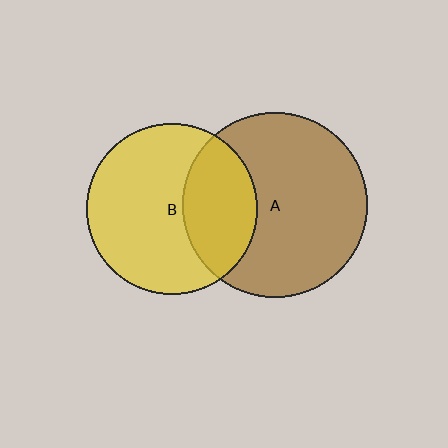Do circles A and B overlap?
Yes.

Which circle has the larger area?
Circle A (brown).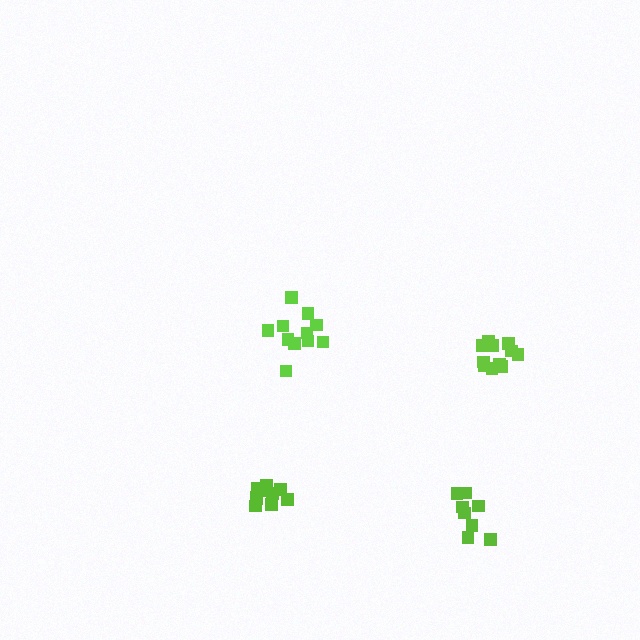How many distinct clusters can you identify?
There are 4 distinct clusters.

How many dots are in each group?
Group 1: 8 dots, Group 2: 11 dots, Group 3: 10 dots, Group 4: 11 dots (40 total).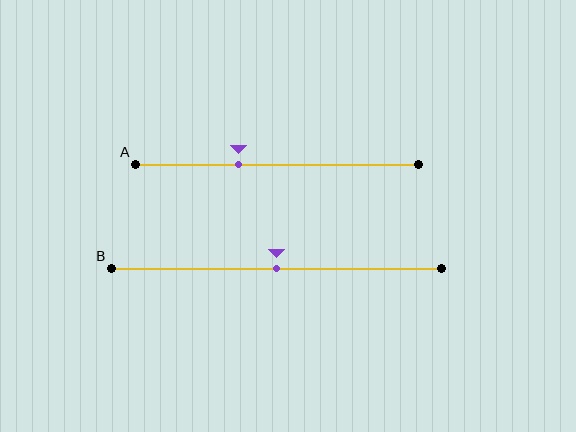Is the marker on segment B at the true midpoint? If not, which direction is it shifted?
Yes, the marker on segment B is at the true midpoint.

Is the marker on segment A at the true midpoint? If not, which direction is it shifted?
No, the marker on segment A is shifted to the left by about 13% of the segment length.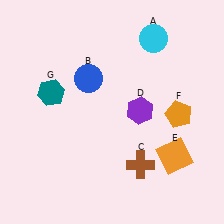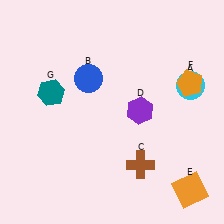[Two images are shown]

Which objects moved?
The objects that moved are: the cyan circle (A), the orange square (E), the orange pentagon (F).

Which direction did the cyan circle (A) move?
The cyan circle (A) moved down.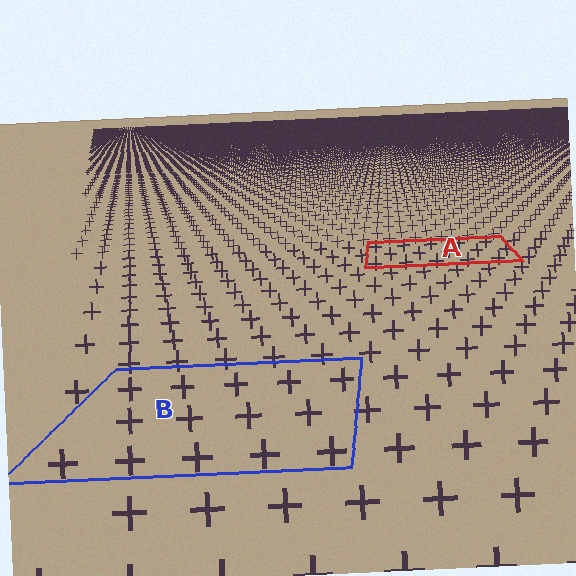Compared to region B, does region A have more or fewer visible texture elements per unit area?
Region A has more texture elements per unit area — they are packed more densely because it is farther away.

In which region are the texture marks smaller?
The texture marks are smaller in region A, because it is farther away.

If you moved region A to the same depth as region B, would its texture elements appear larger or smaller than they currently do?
They would appear larger. At a closer depth, the same texture elements are projected at a bigger on-screen size.